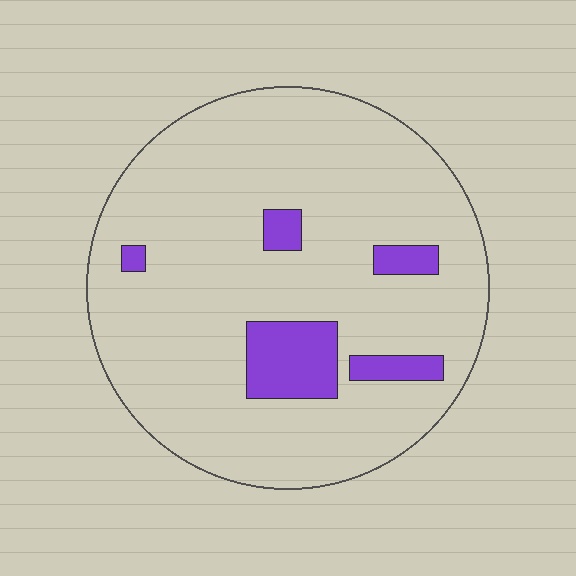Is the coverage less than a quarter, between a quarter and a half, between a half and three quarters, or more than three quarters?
Less than a quarter.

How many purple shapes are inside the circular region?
5.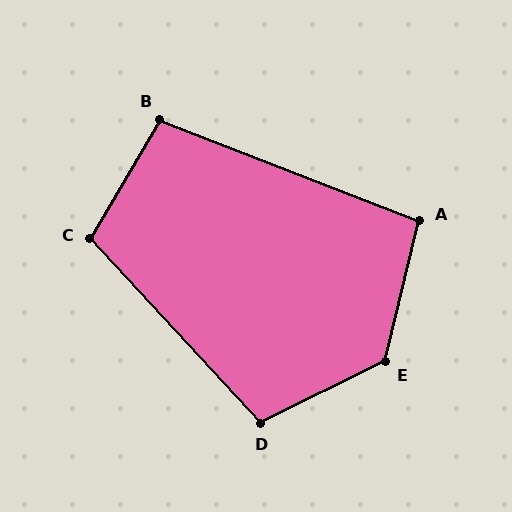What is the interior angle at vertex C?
Approximately 107 degrees (obtuse).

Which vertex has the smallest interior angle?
A, at approximately 98 degrees.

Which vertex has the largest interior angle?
E, at approximately 130 degrees.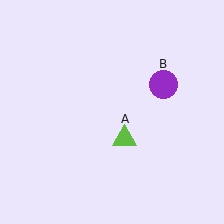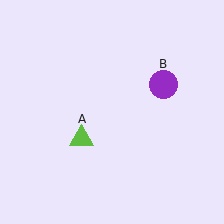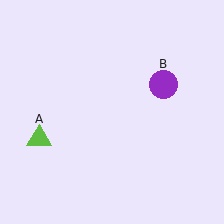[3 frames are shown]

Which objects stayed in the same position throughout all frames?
Purple circle (object B) remained stationary.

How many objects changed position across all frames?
1 object changed position: lime triangle (object A).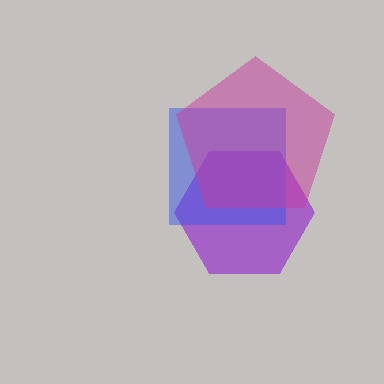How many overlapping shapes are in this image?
There are 3 overlapping shapes in the image.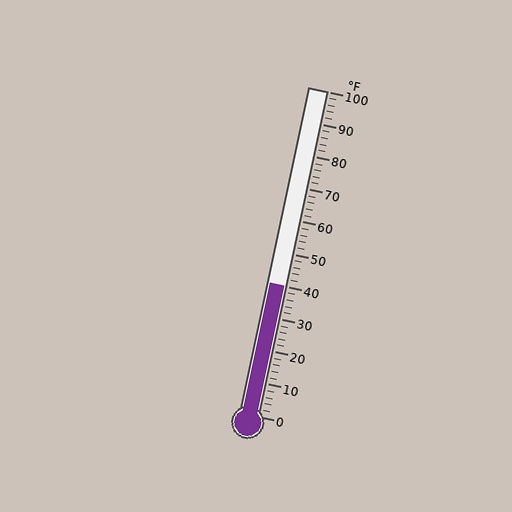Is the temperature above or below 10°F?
The temperature is above 10°F.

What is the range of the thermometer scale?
The thermometer scale ranges from 0°F to 100°F.